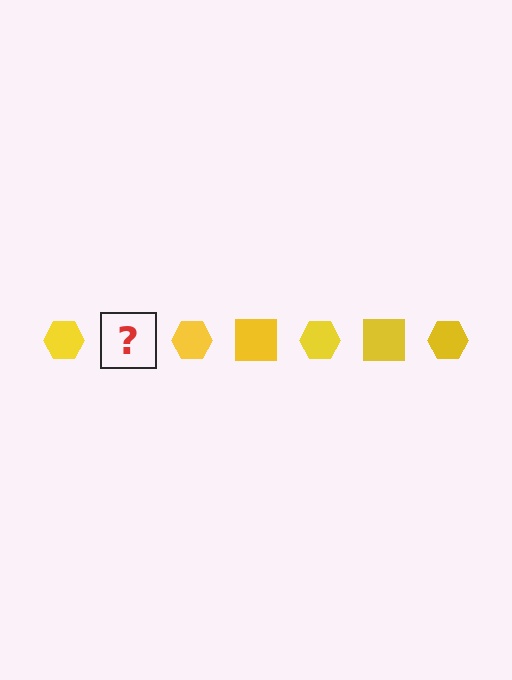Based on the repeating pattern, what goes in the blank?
The blank should be a yellow square.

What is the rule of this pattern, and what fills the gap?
The rule is that the pattern cycles through hexagon, square shapes in yellow. The gap should be filled with a yellow square.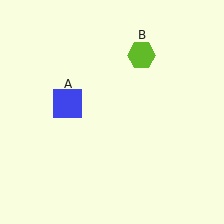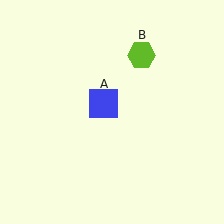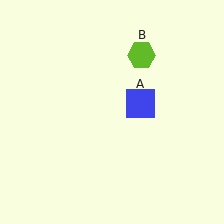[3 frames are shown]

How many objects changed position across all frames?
1 object changed position: blue square (object A).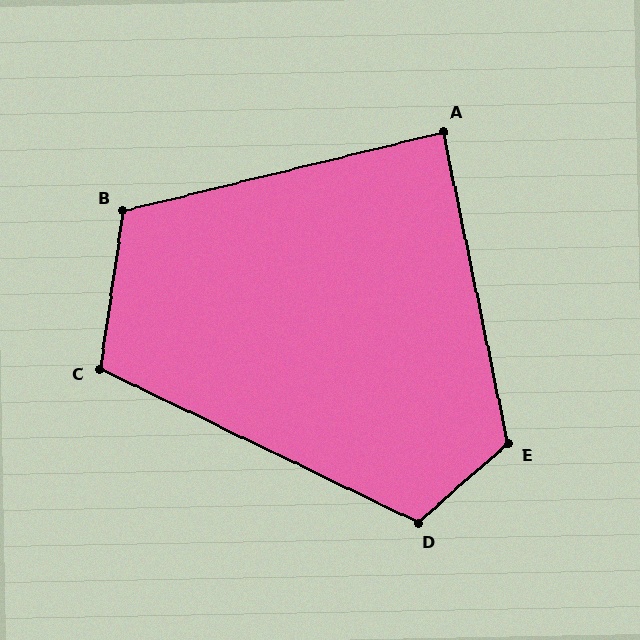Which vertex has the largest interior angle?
E, at approximately 120 degrees.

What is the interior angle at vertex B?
Approximately 112 degrees (obtuse).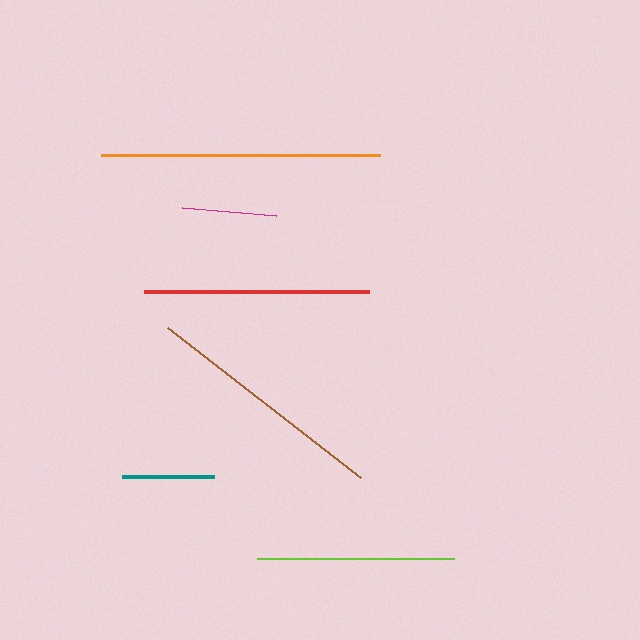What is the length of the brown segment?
The brown segment is approximately 245 pixels long.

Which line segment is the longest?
The orange line is the longest at approximately 279 pixels.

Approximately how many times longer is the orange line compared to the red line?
The orange line is approximately 1.2 times the length of the red line.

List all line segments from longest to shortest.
From longest to shortest: orange, brown, red, lime, magenta, teal.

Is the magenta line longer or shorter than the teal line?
The magenta line is longer than the teal line.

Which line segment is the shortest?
The teal line is the shortest at approximately 92 pixels.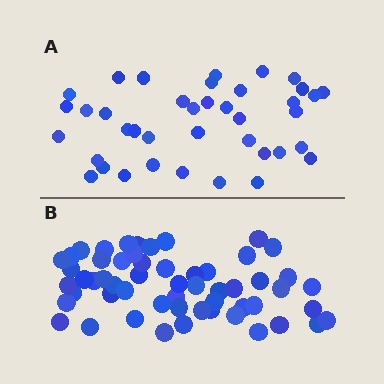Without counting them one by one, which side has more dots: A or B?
Region B (the bottom region) has more dots.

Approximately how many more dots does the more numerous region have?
Region B has approximately 15 more dots than region A.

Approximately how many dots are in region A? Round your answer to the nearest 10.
About 40 dots. (The exact count is 39, which rounds to 40.)